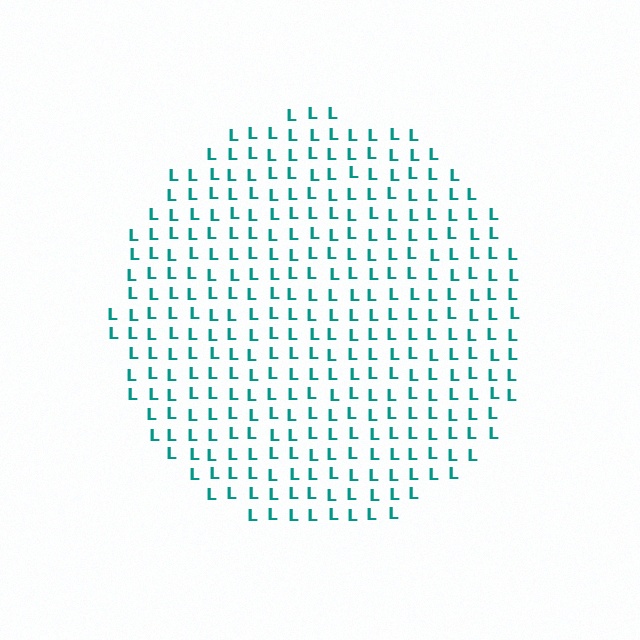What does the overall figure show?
The overall figure shows a circle.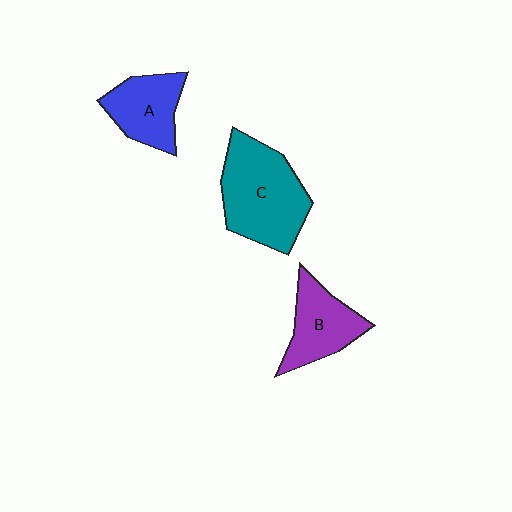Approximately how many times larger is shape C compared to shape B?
Approximately 1.6 times.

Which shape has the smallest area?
Shape A (blue).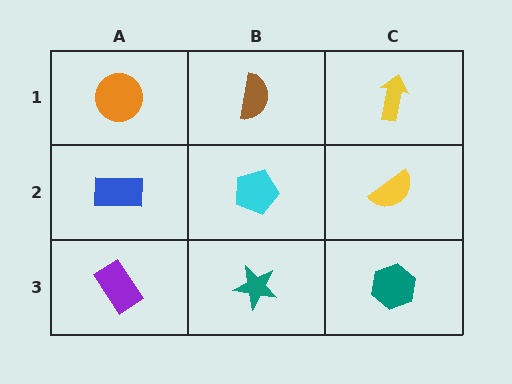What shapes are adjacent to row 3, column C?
A yellow semicircle (row 2, column C), a teal star (row 3, column B).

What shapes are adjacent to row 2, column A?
An orange circle (row 1, column A), a purple rectangle (row 3, column A), a cyan pentagon (row 2, column B).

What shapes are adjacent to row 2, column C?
A yellow arrow (row 1, column C), a teal hexagon (row 3, column C), a cyan pentagon (row 2, column B).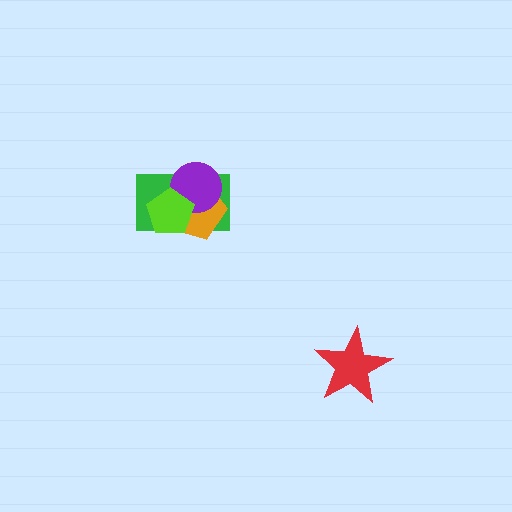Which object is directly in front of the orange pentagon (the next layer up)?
The purple circle is directly in front of the orange pentagon.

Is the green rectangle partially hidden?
Yes, it is partially covered by another shape.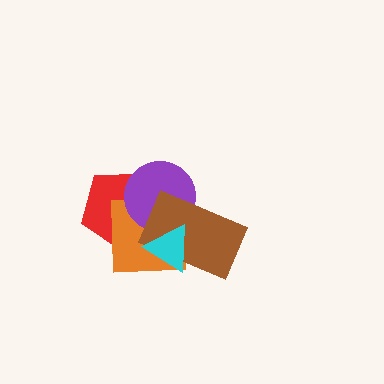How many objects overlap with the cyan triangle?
4 objects overlap with the cyan triangle.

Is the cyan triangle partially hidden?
No, no other shape covers it.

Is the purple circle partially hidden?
Yes, it is partially covered by another shape.